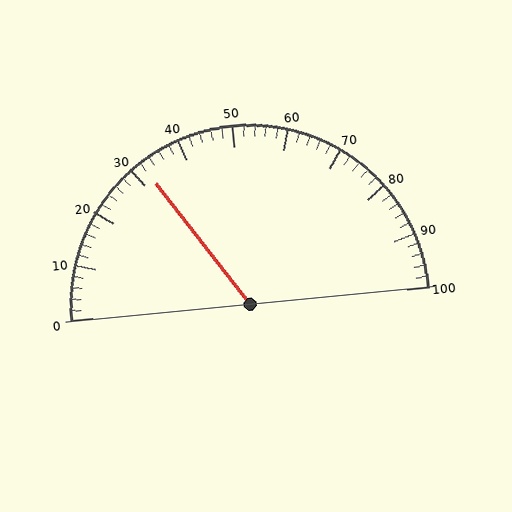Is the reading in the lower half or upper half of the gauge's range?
The reading is in the lower half of the range (0 to 100).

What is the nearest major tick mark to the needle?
The nearest major tick mark is 30.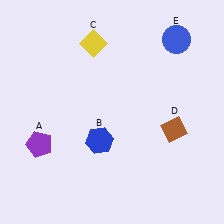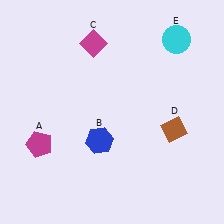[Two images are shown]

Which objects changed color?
A changed from purple to magenta. C changed from yellow to magenta. E changed from blue to cyan.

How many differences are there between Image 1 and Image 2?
There are 3 differences between the two images.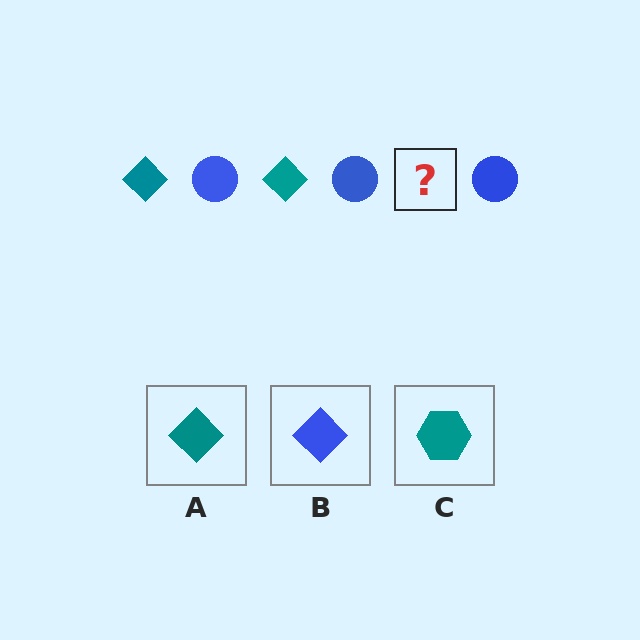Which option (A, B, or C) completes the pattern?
A.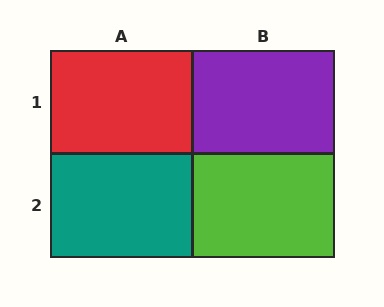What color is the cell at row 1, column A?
Red.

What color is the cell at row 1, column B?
Purple.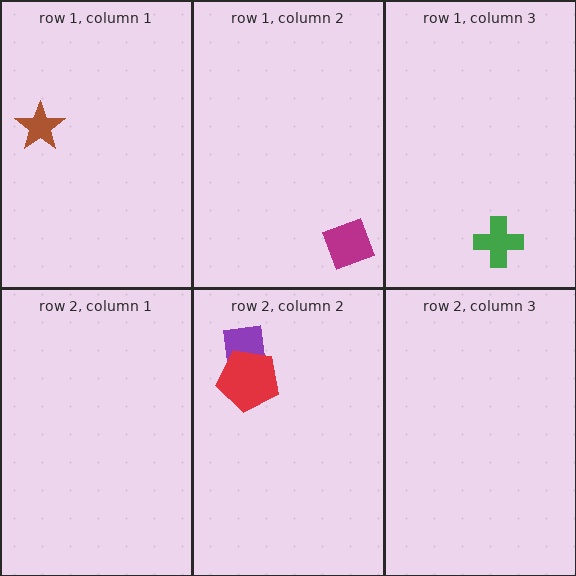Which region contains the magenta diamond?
The row 1, column 2 region.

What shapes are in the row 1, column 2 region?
The magenta diamond.